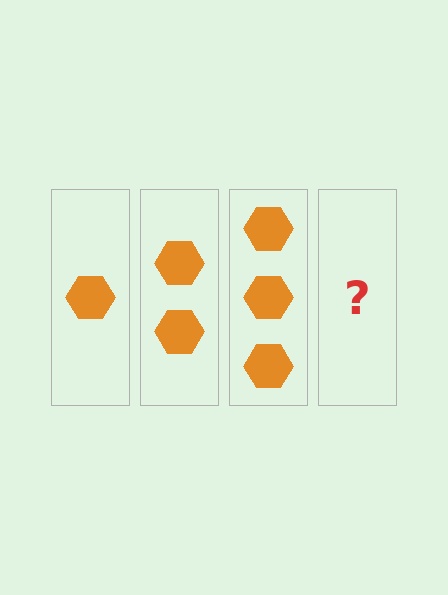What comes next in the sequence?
The next element should be 4 hexagons.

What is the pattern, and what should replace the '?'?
The pattern is that each step adds one more hexagon. The '?' should be 4 hexagons.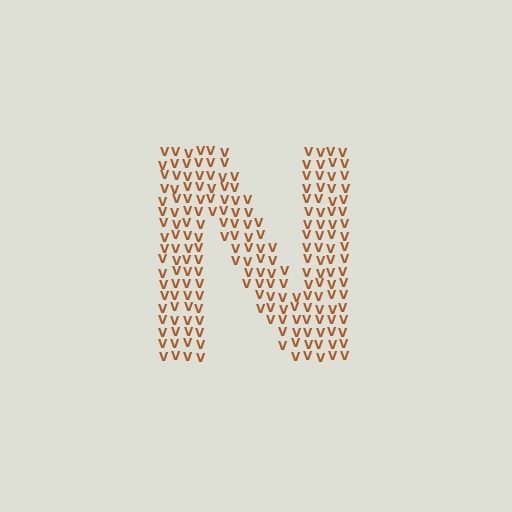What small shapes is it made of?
It is made of small letter V's.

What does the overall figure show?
The overall figure shows the letter N.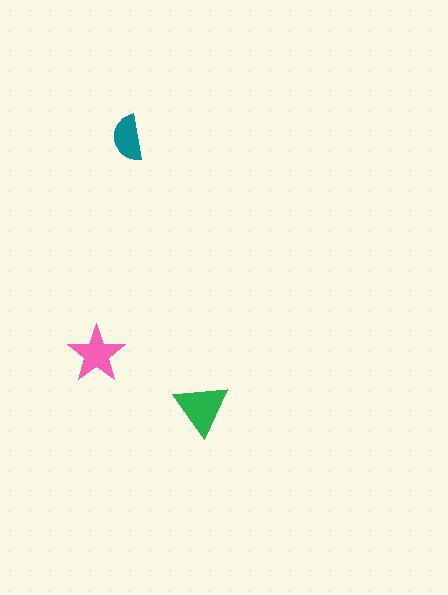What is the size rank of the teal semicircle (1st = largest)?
3rd.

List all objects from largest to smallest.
The green triangle, the pink star, the teal semicircle.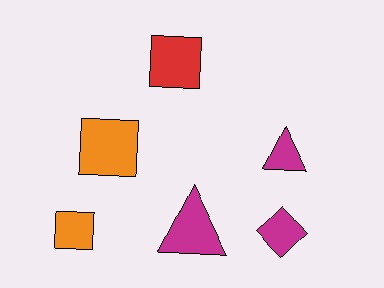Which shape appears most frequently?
Square, with 3 objects.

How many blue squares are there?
There are no blue squares.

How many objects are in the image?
There are 6 objects.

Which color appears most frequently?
Magenta, with 3 objects.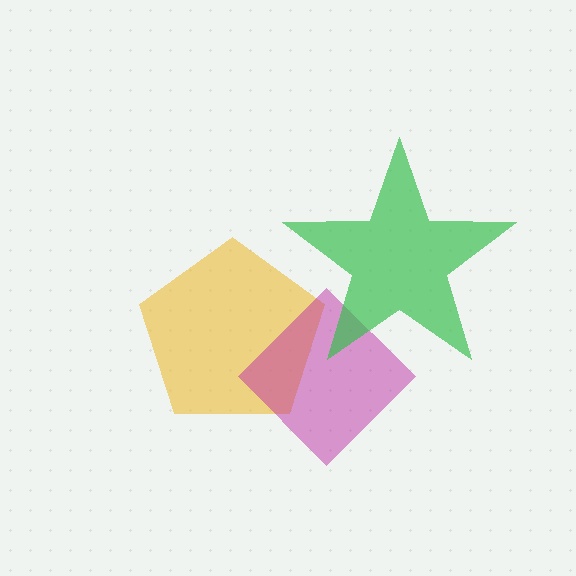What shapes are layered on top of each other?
The layered shapes are: a yellow pentagon, a magenta diamond, a green star.